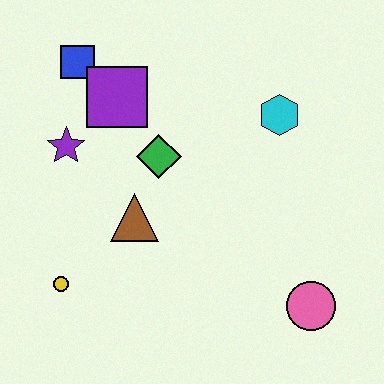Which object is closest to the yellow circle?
The brown triangle is closest to the yellow circle.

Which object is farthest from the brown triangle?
The pink circle is farthest from the brown triangle.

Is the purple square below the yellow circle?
No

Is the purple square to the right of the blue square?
Yes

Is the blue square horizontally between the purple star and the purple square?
Yes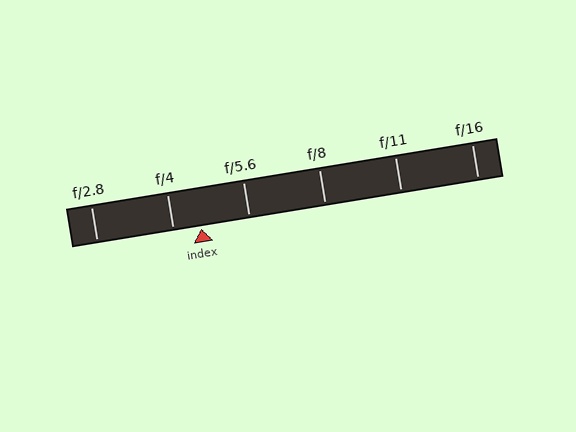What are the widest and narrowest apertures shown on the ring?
The widest aperture shown is f/2.8 and the narrowest is f/16.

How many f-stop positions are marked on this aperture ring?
There are 6 f-stop positions marked.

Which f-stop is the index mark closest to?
The index mark is closest to f/4.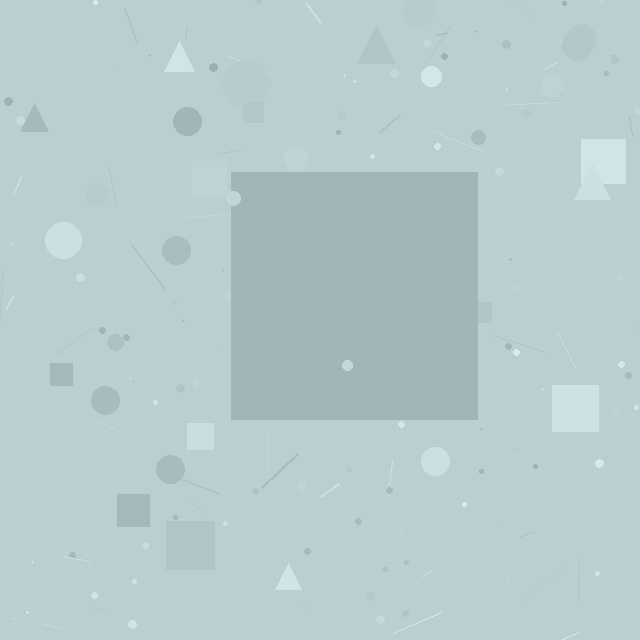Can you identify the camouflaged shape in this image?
The camouflaged shape is a square.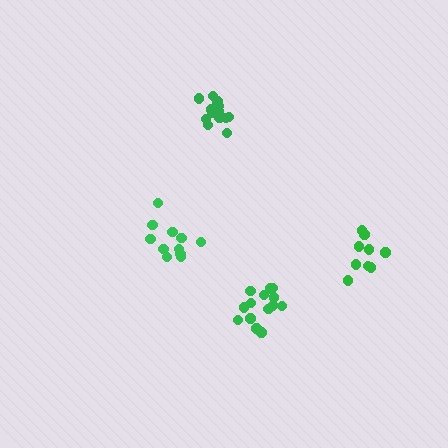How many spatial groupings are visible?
There are 4 spatial groupings.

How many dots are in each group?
Group 1: 9 dots, Group 2: 11 dots, Group 3: 15 dots, Group 4: 14 dots (49 total).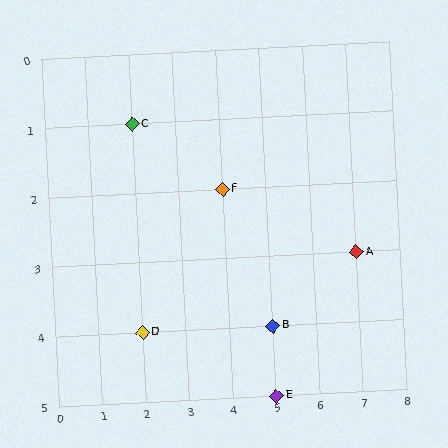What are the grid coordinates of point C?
Point C is at grid coordinates (2, 1).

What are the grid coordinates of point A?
Point A is at grid coordinates (7, 3).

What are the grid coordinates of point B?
Point B is at grid coordinates (5, 4).